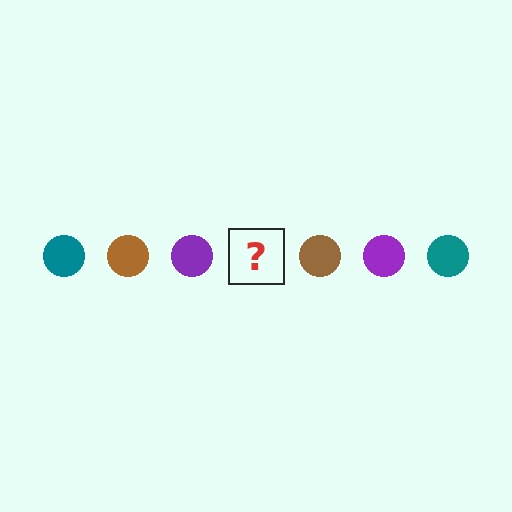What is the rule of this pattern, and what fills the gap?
The rule is that the pattern cycles through teal, brown, purple circles. The gap should be filled with a teal circle.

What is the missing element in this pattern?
The missing element is a teal circle.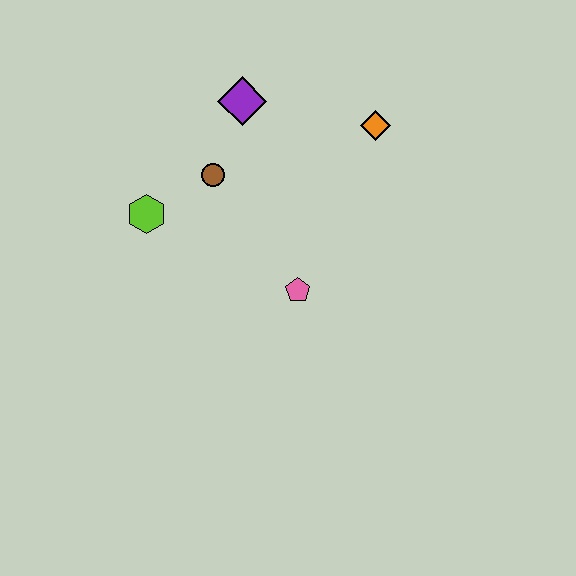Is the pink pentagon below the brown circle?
Yes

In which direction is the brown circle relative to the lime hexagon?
The brown circle is to the right of the lime hexagon.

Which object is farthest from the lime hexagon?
The orange diamond is farthest from the lime hexagon.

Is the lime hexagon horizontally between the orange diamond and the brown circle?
No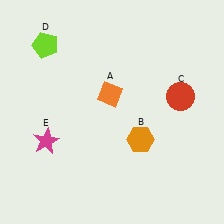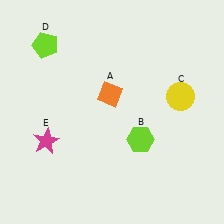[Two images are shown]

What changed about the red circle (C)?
In Image 1, C is red. In Image 2, it changed to yellow.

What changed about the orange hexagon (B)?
In Image 1, B is orange. In Image 2, it changed to lime.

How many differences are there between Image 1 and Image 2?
There are 2 differences between the two images.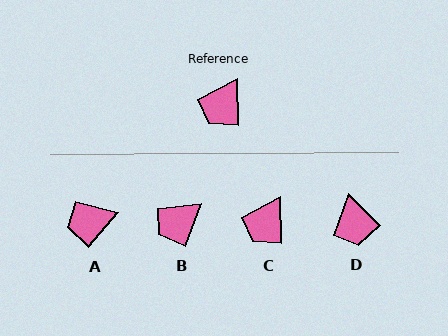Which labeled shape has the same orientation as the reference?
C.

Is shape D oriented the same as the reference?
No, it is off by about 44 degrees.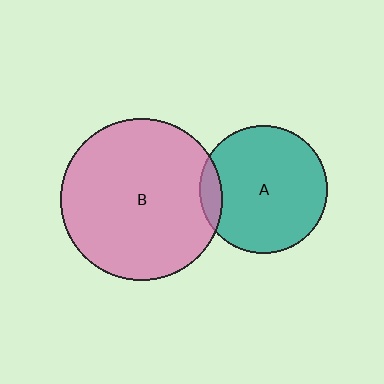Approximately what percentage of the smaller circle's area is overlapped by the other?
Approximately 10%.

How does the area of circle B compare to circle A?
Approximately 1.6 times.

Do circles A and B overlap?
Yes.